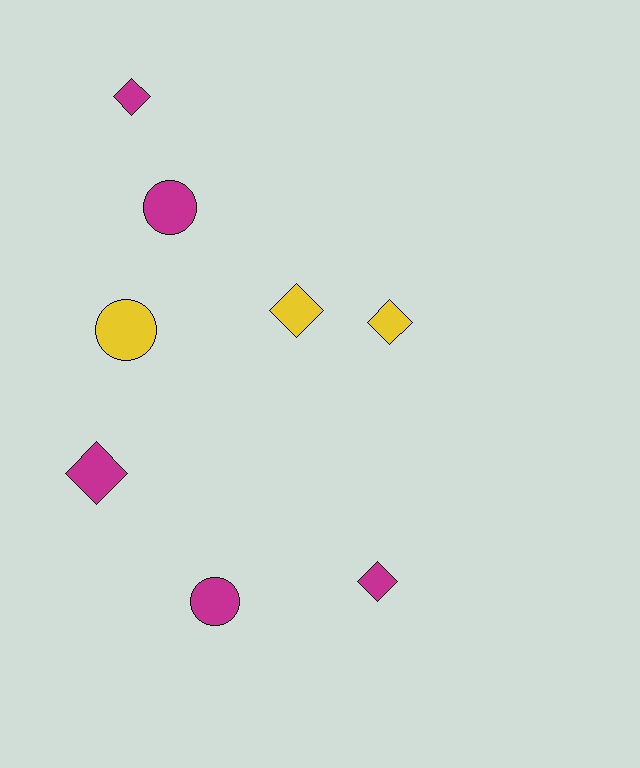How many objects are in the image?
There are 8 objects.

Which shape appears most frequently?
Diamond, with 5 objects.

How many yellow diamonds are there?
There are 2 yellow diamonds.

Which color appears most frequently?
Magenta, with 5 objects.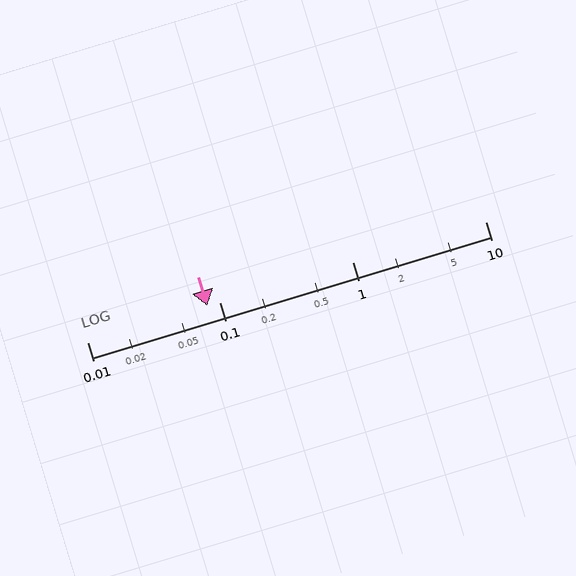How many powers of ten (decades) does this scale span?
The scale spans 3 decades, from 0.01 to 10.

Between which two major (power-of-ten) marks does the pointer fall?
The pointer is between 0.01 and 0.1.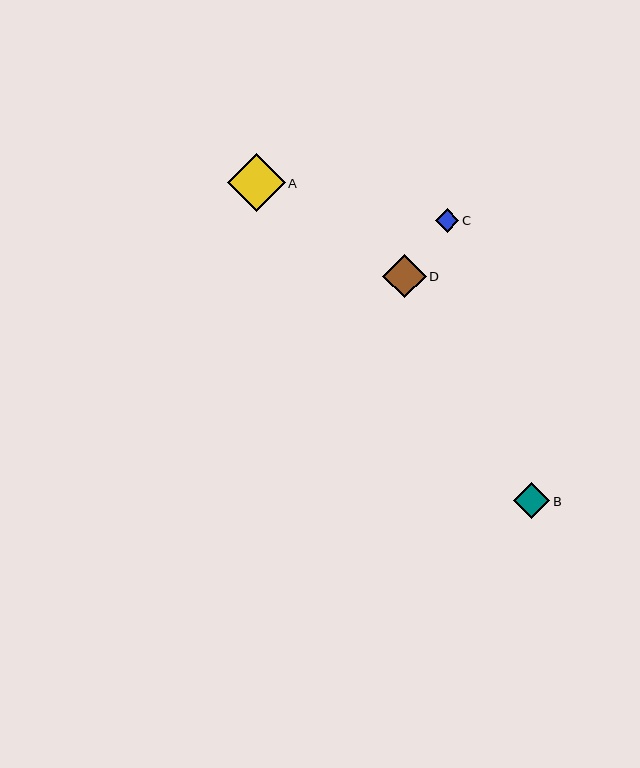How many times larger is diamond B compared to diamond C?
Diamond B is approximately 1.6 times the size of diamond C.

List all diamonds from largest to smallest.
From largest to smallest: A, D, B, C.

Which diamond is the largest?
Diamond A is the largest with a size of approximately 58 pixels.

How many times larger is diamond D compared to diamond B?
Diamond D is approximately 1.2 times the size of diamond B.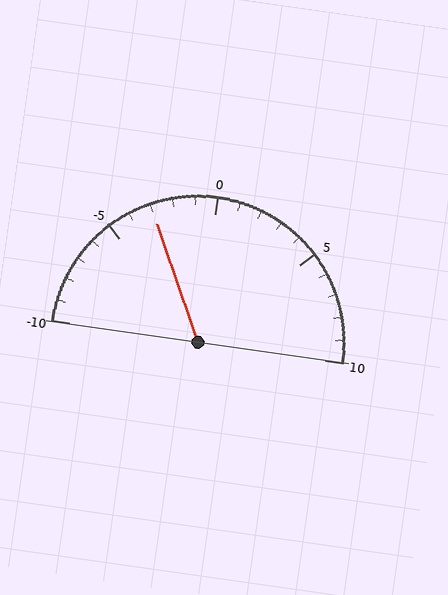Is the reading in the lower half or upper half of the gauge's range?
The reading is in the lower half of the range (-10 to 10).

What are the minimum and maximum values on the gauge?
The gauge ranges from -10 to 10.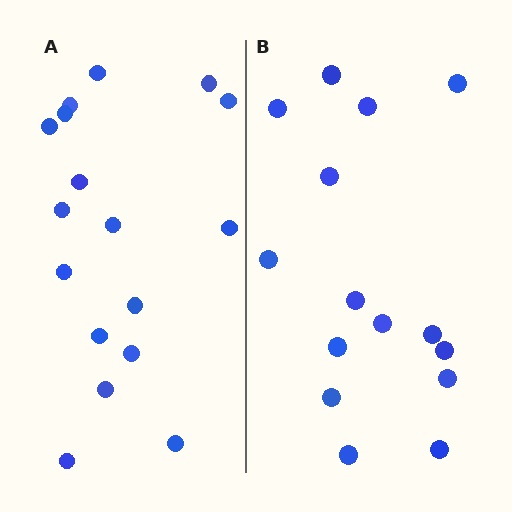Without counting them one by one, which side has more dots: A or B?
Region A (the left region) has more dots.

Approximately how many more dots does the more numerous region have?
Region A has just a few more — roughly 2 or 3 more dots than region B.